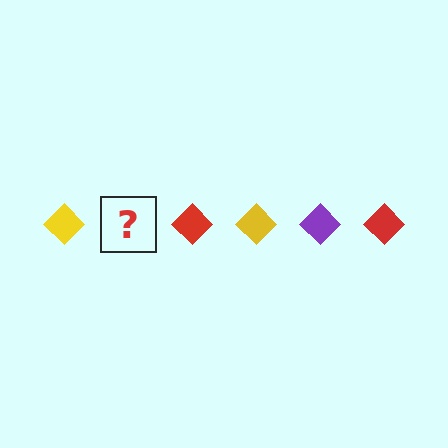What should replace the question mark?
The question mark should be replaced with a purple diamond.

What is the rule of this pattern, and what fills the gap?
The rule is that the pattern cycles through yellow, purple, red diamonds. The gap should be filled with a purple diamond.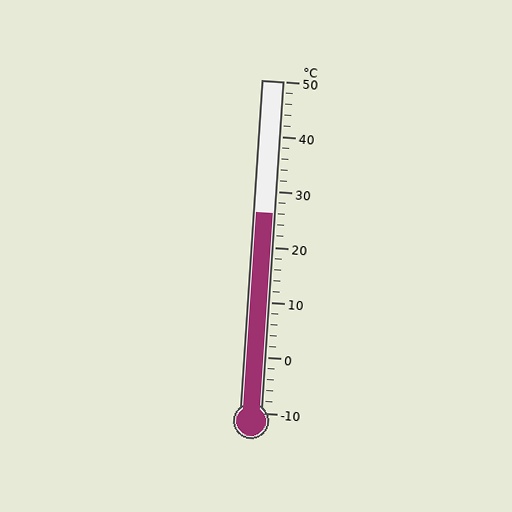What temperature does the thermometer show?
The thermometer shows approximately 26°C.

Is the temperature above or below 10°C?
The temperature is above 10°C.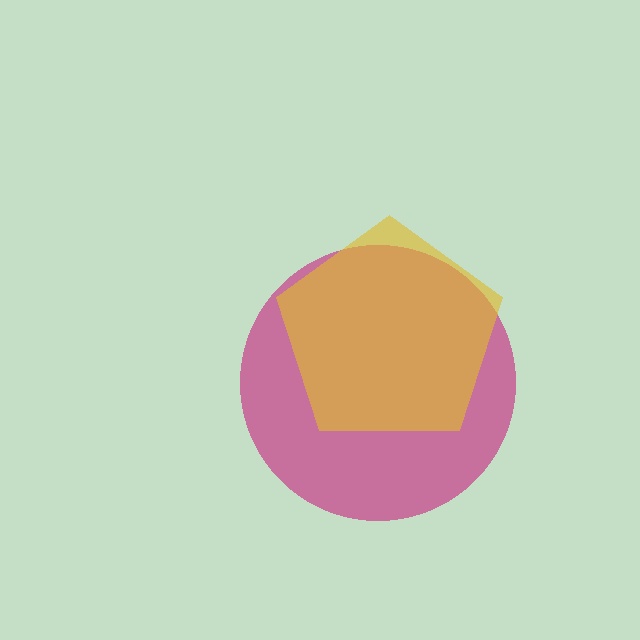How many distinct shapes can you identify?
There are 2 distinct shapes: a magenta circle, a yellow pentagon.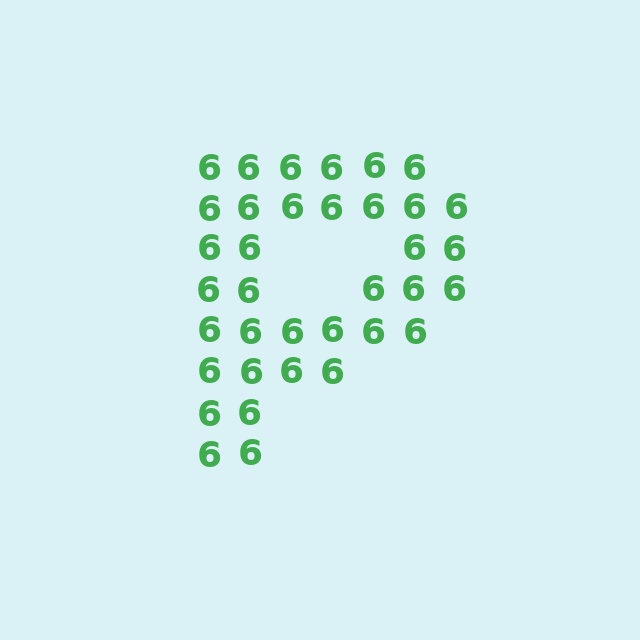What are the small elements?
The small elements are digit 6's.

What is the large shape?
The large shape is the letter P.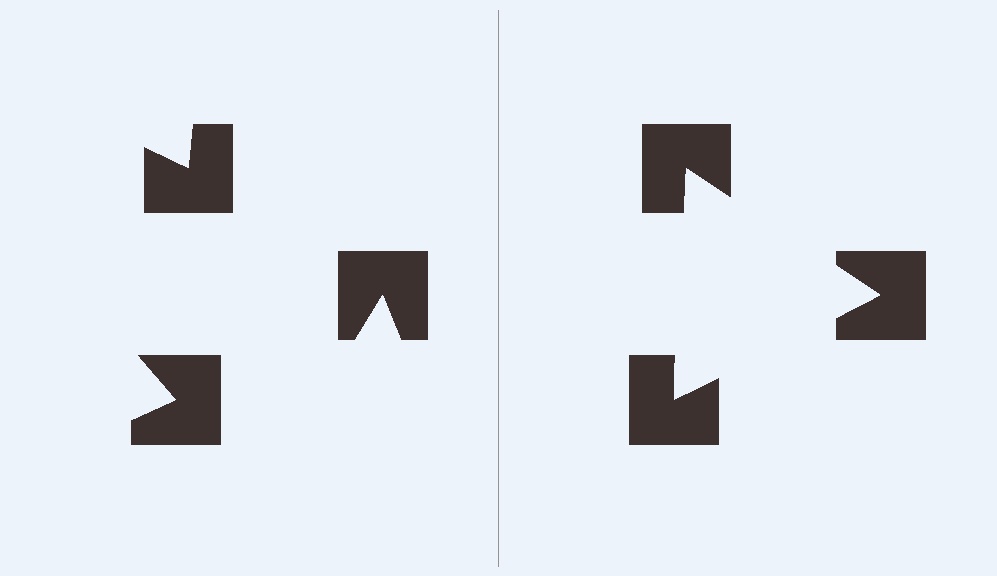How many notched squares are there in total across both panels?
6 — 3 on each side.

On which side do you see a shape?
An illusory triangle appears on the right side. On the left side the wedge cuts are rotated, so no coherent shape forms.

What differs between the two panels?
The notched squares are positioned identically on both sides; only the wedge orientations differ. On the right they align to a triangle; on the left they are misaligned.